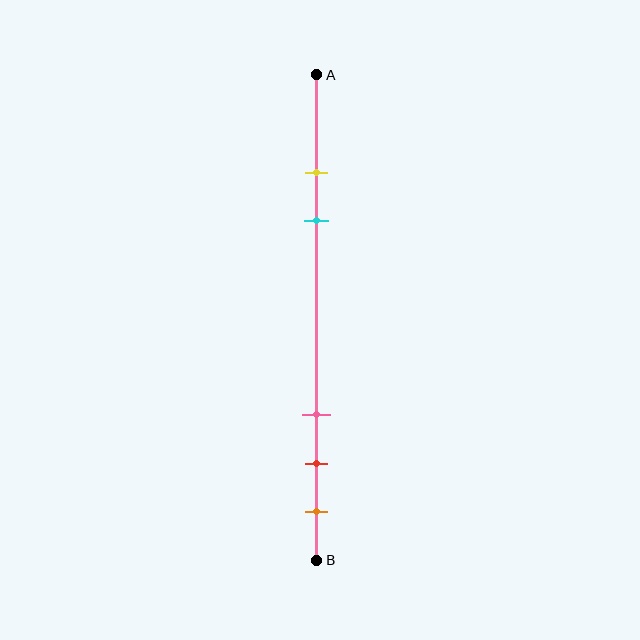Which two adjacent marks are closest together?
The yellow and cyan marks are the closest adjacent pair.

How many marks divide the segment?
There are 5 marks dividing the segment.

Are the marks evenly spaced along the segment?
No, the marks are not evenly spaced.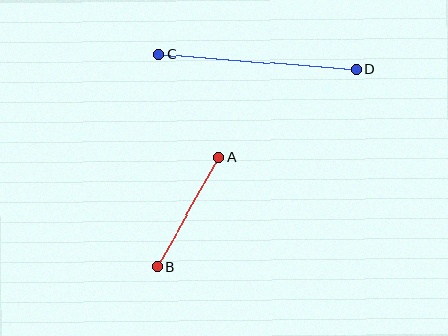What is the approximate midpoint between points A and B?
The midpoint is at approximately (188, 212) pixels.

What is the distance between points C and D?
The distance is approximately 198 pixels.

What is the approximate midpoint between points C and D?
The midpoint is at approximately (257, 62) pixels.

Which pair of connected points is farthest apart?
Points C and D are farthest apart.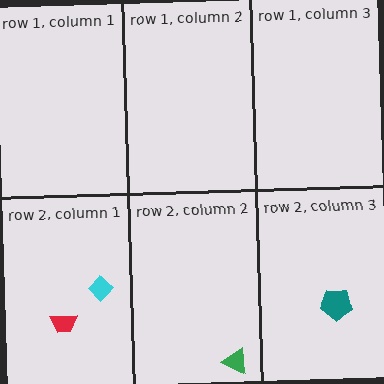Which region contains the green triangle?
The row 2, column 2 region.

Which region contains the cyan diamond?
The row 2, column 1 region.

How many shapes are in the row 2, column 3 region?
1.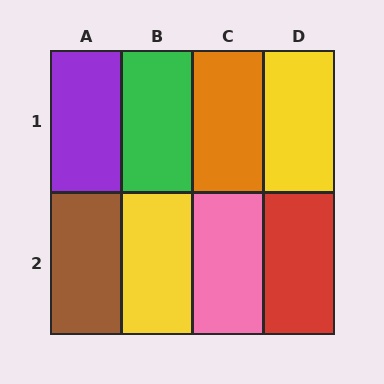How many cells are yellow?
2 cells are yellow.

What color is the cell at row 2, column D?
Red.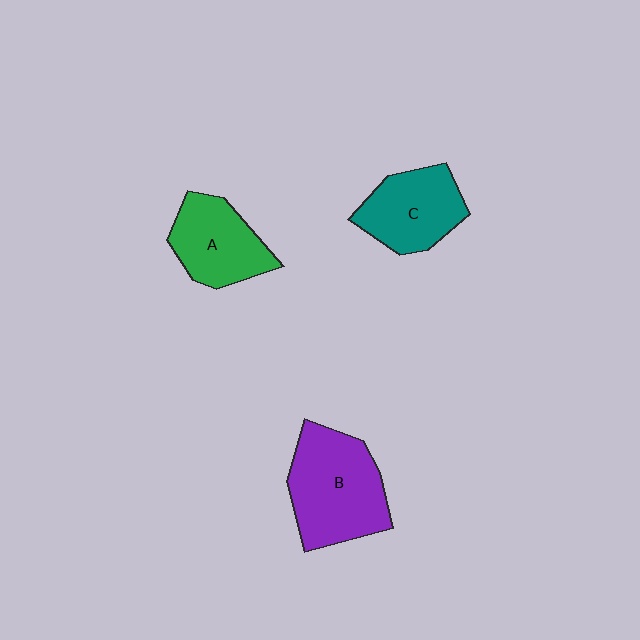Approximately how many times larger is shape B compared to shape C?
Approximately 1.4 times.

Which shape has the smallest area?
Shape A (green).